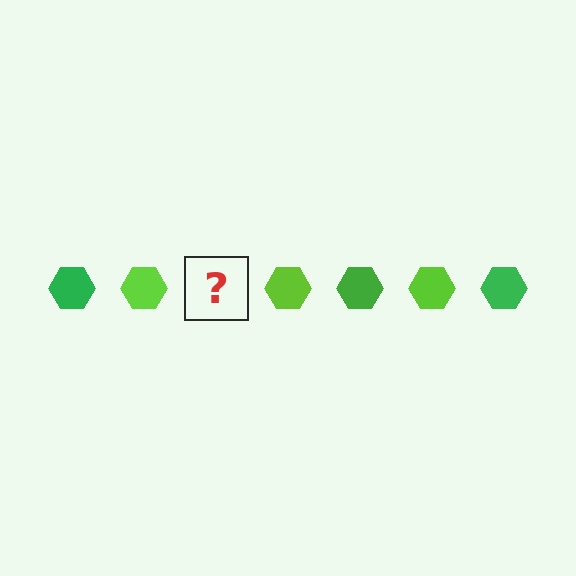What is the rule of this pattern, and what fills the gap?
The rule is that the pattern cycles through green, lime hexagons. The gap should be filled with a green hexagon.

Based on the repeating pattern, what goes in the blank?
The blank should be a green hexagon.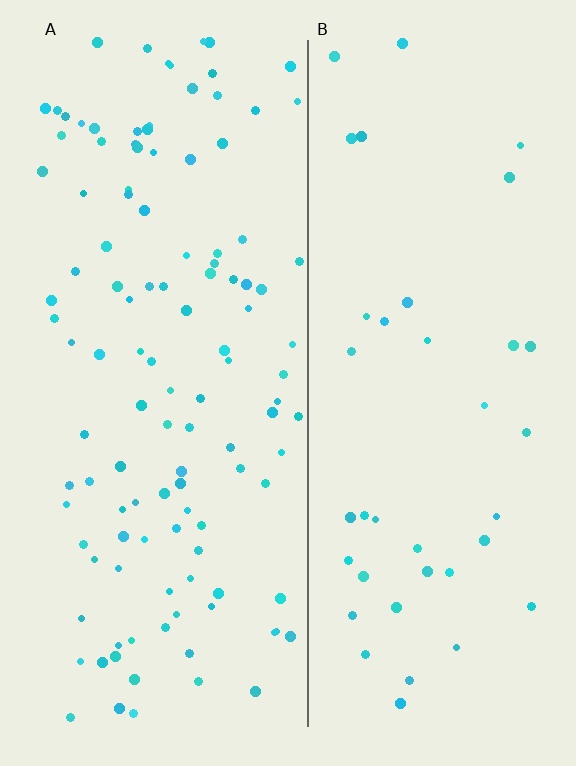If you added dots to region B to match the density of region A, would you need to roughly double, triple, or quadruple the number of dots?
Approximately triple.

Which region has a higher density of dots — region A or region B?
A (the left).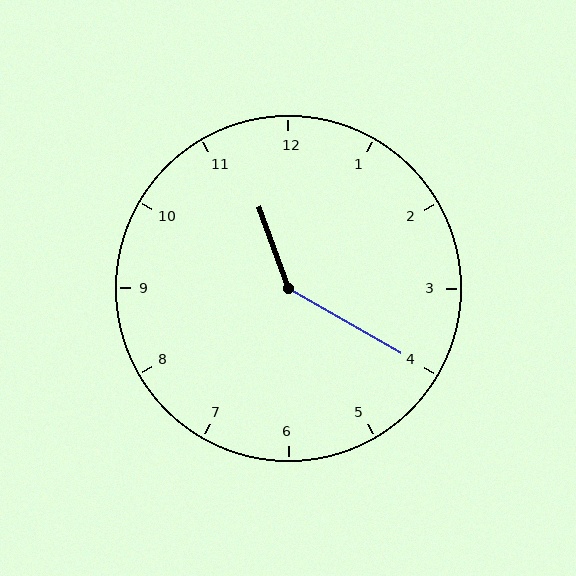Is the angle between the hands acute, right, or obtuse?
It is obtuse.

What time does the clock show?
11:20.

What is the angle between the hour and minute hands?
Approximately 140 degrees.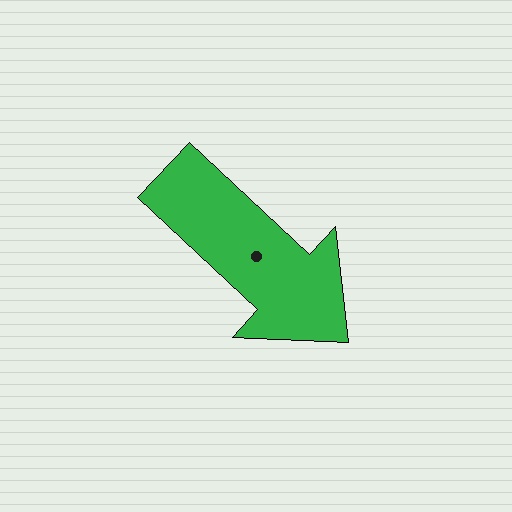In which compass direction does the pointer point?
Southeast.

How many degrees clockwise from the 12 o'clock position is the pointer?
Approximately 133 degrees.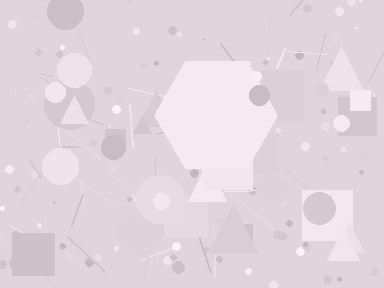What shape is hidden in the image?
A hexagon is hidden in the image.